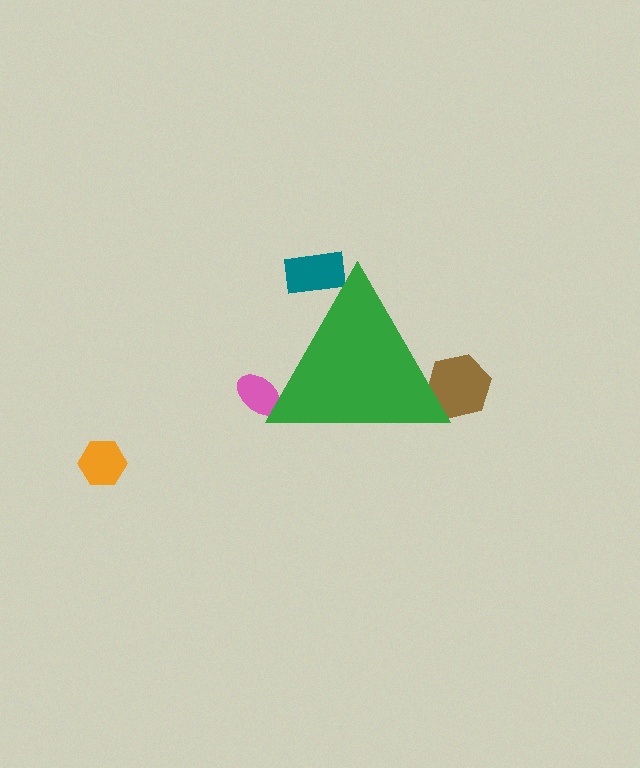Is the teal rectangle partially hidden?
Yes, the teal rectangle is partially hidden behind the green triangle.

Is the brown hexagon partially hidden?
Yes, the brown hexagon is partially hidden behind the green triangle.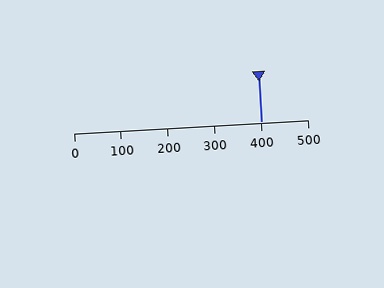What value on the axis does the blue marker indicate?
The marker indicates approximately 400.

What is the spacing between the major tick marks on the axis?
The major ticks are spaced 100 apart.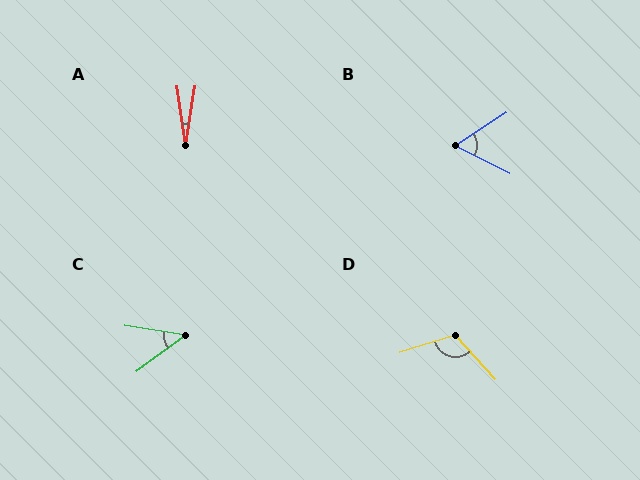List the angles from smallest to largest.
A (17°), C (46°), B (59°), D (115°).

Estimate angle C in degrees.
Approximately 46 degrees.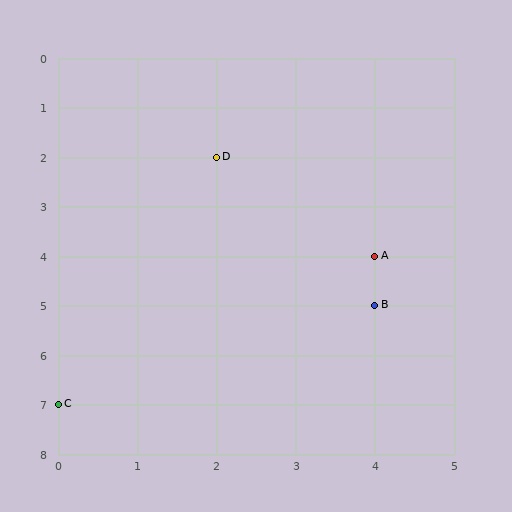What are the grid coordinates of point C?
Point C is at grid coordinates (0, 7).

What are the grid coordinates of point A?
Point A is at grid coordinates (4, 4).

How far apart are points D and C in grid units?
Points D and C are 2 columns and 5 rows apart (about 5.4 grid units diagonally).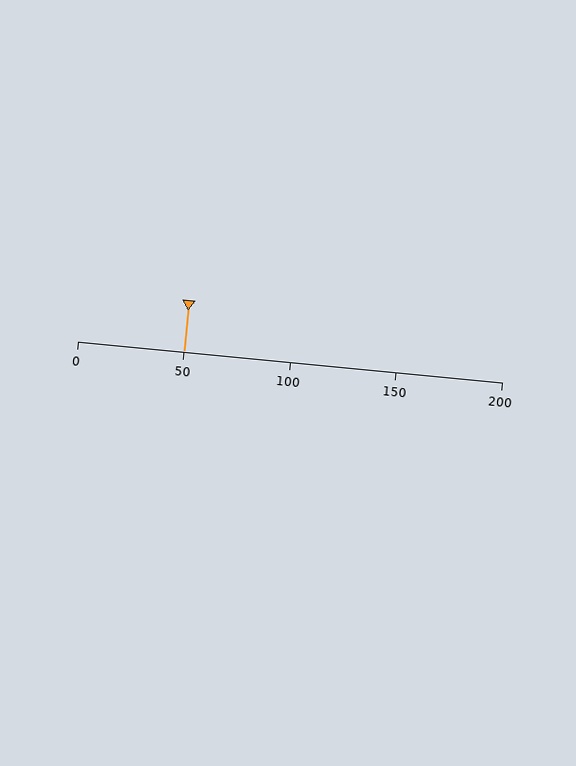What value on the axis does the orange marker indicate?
The marker indicates approximately 50.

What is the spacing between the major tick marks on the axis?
The major ticks are spaced 50 apart.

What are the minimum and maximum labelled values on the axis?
The axis runs from 0 to 200.